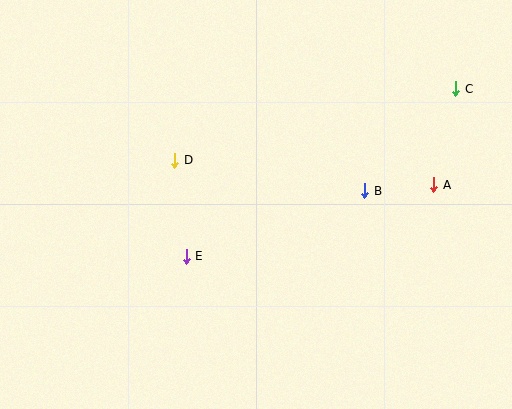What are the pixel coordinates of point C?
Point C is at (456, 89).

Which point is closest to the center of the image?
Point E at (186, 256) is closest to the center.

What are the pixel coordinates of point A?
Point A is at (434, 185).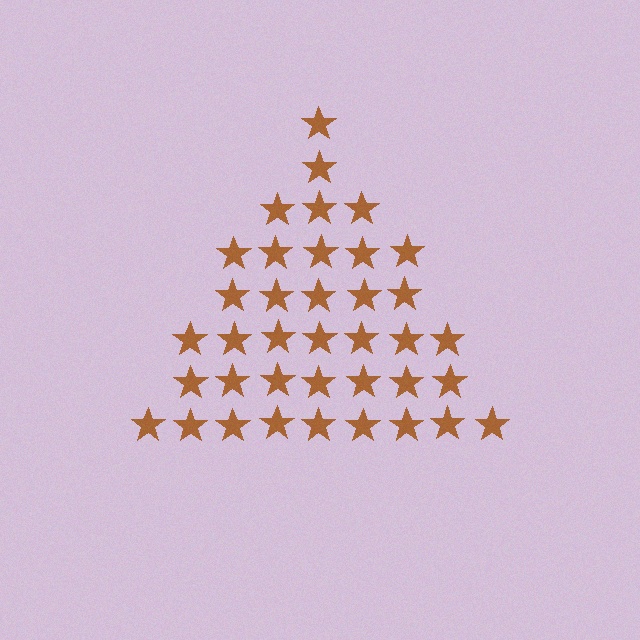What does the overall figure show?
The overall figure shows a triangle.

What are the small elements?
The small elements are stars.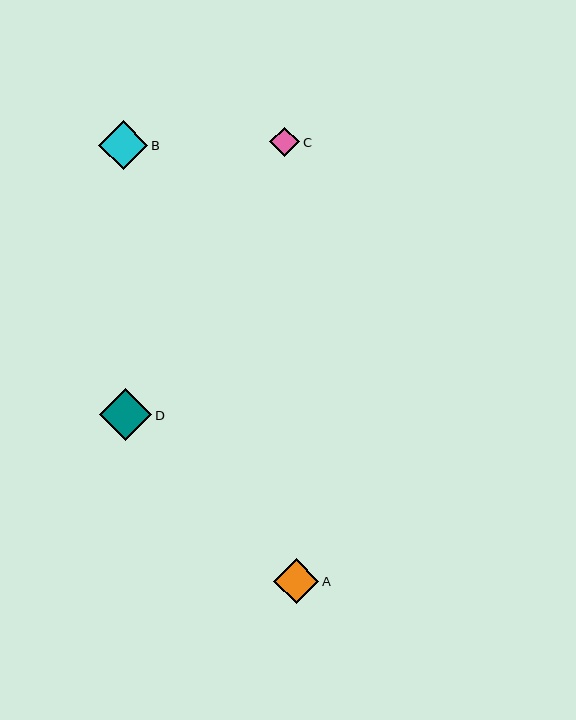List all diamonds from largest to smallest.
From largest to smallest: D, B, A, C.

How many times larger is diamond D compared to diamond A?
Diamond D is approximately 1.2 times the size of diamond A.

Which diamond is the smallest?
Diamond C is the smallest with a size of approximately 30 pixels.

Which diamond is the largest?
Diamond D is the largest with a size of approximately 52 pixels.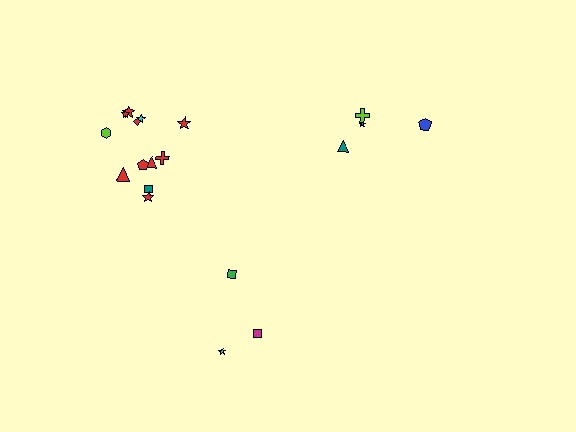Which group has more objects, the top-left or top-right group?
The top-left group.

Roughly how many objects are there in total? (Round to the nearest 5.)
Roughly 20 objects in total.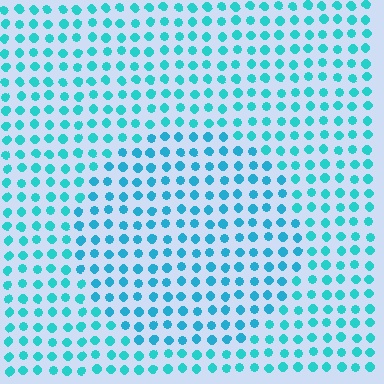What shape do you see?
I see a circle.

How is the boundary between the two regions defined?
The boundary is defined purely by a slight shift in hue (about 16 degrees). Spacing, size, and orientation are identical on both sides.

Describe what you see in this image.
The image is filled with small cyan elements in a uniform arrangement. A circle-shaped region is visible where the elements are tinted to a slightly different hue, forming a subtle color boundary.